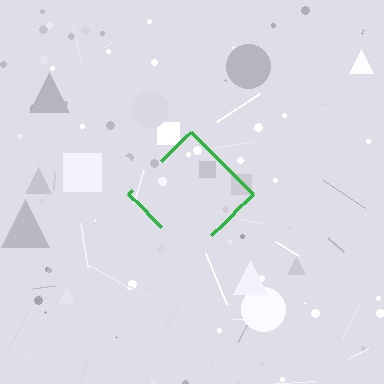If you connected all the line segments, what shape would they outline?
They would outline a diamond.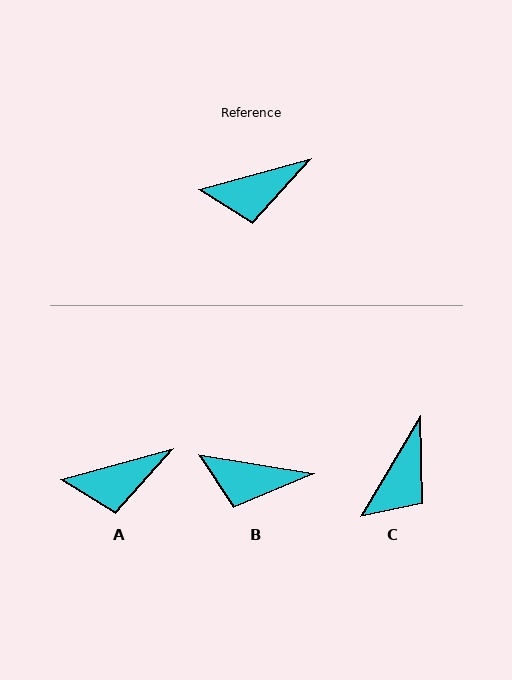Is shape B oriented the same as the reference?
No, it is off by about 25 degrees.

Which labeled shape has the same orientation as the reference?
A.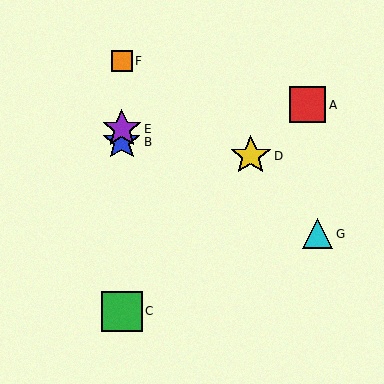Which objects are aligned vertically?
Objects B, C, E, F are aligned vertically.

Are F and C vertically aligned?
Yes, both are at x≈122.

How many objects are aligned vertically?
4 objects (B, C, E, F) are aligned vertically.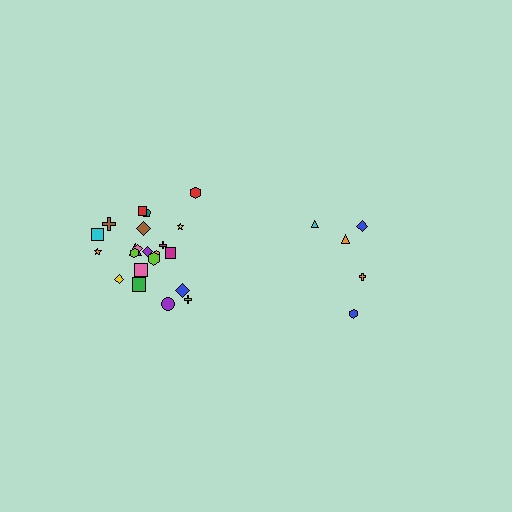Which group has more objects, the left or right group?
The left group.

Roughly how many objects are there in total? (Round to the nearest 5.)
Roughly 25 objects in total.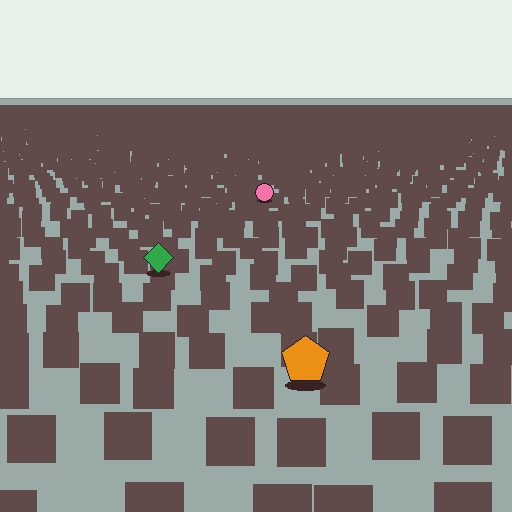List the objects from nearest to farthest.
From nearest to farthest: the orange pentagon, the green diamond, the pink circle.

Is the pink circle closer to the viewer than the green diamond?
No. The green diamond is closer — you can tell from the texture gradient: the ground texture is coarser near it.